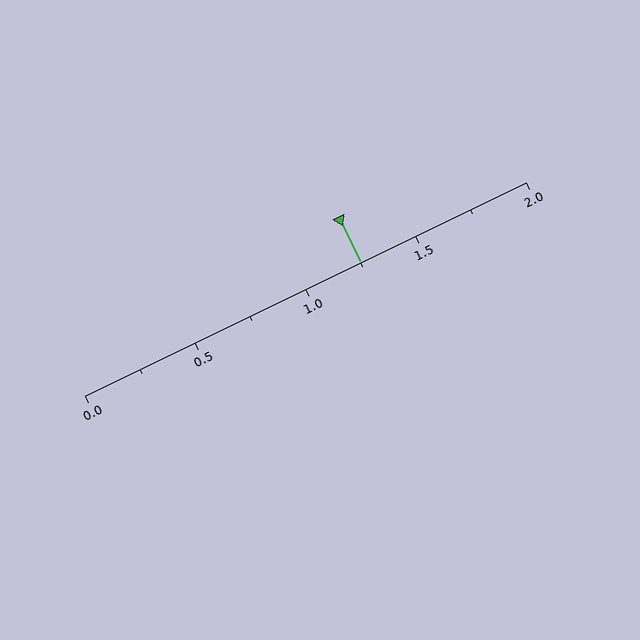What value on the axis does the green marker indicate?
The marker indicates approximately 1.25.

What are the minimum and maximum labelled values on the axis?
The axis runs from 0.0 to 2.0.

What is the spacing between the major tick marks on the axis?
The major ticks are spaced 0.5 apart.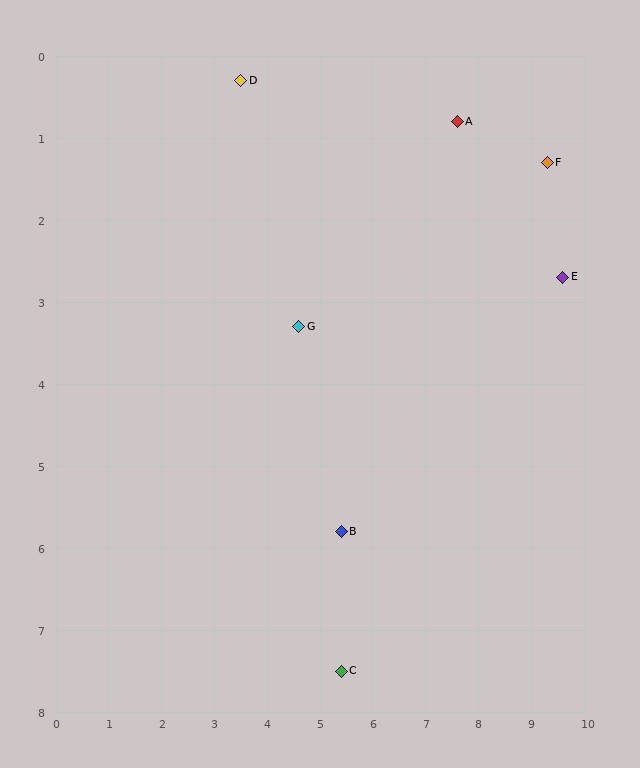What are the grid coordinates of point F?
Point F is at approximately (9.3, 1.3).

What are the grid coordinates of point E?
Point E is at approximately (9.6, 2.7).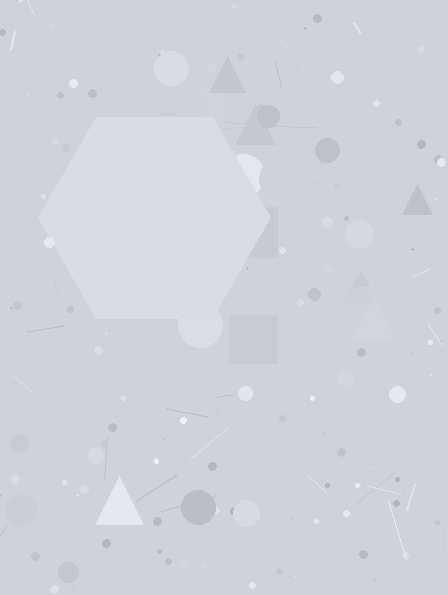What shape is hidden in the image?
A hexagon is hidden in the image.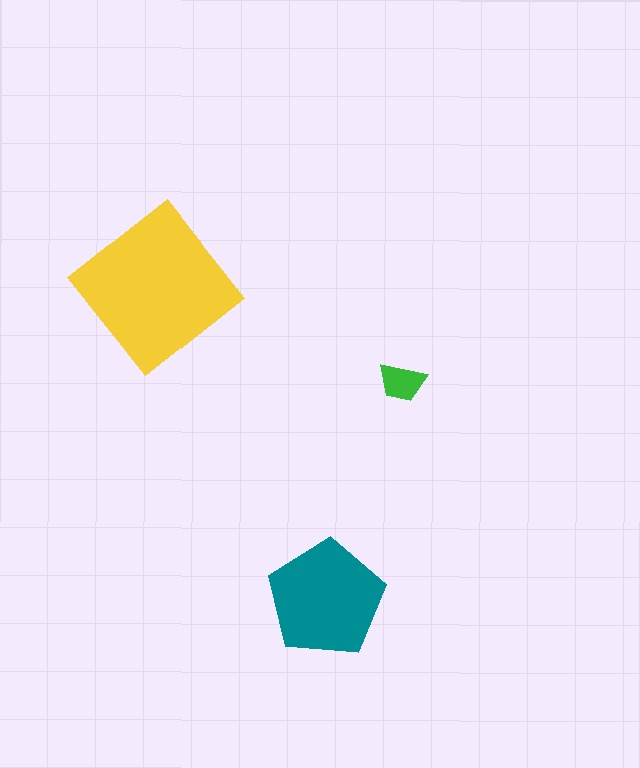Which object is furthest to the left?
The yellow diamond is leftmost.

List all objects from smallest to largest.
The green trapezoid, the teal pentagon, the yellow diamond.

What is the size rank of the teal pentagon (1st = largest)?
2nd.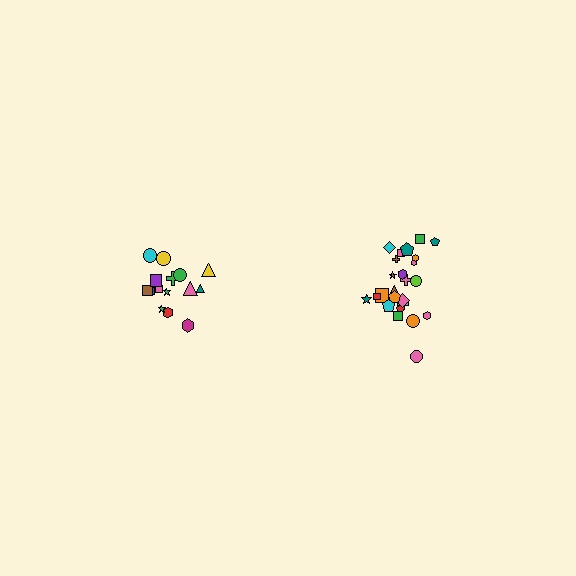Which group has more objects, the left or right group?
The right group.